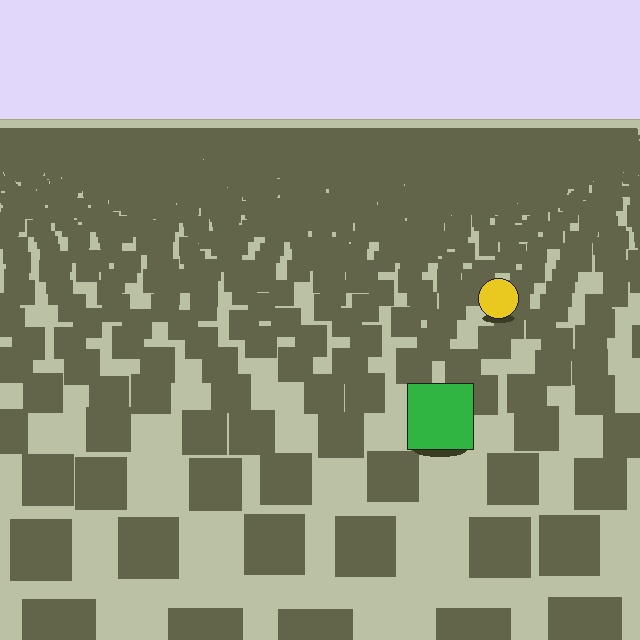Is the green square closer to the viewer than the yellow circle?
Yes. The green square is closer — you can tell from the texture gradient: the ground texture is coarser near it.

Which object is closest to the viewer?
The green square is closest. The texture marks near it are larger and more spread out.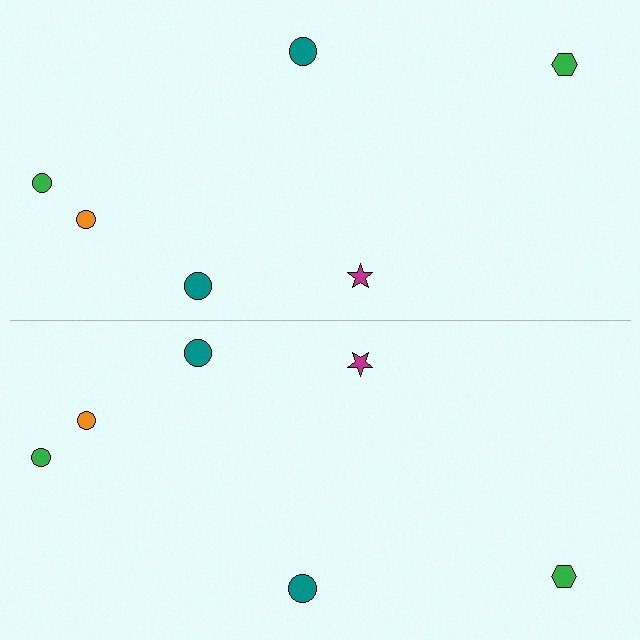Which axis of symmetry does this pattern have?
The pattern has a horizontal axis of symmetry running through the center of the image.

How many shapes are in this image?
There are 12 shapes in this image.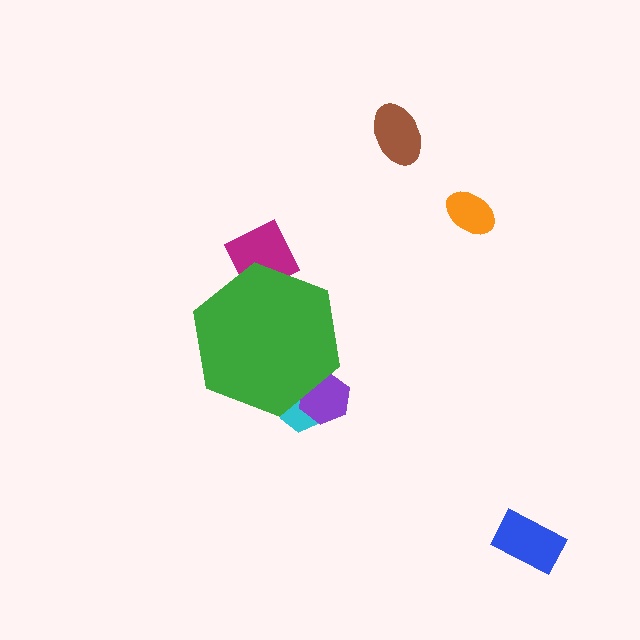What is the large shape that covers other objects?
A green hexagon.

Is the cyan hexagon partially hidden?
Yes, the cyan hexagon is partially hidden behind the green hexagon.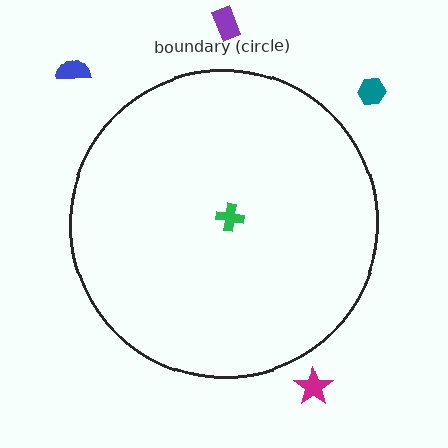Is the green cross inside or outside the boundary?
Inside.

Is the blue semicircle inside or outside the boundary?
Outside.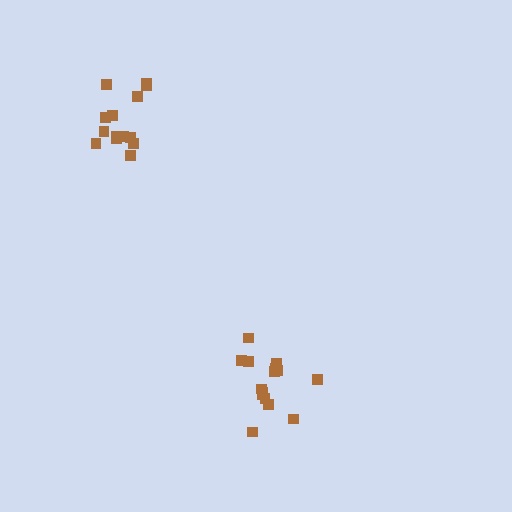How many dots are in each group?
Group 1: 15 dots, Group 2: 14 dots (29 total).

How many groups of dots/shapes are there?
There are 2 groups.